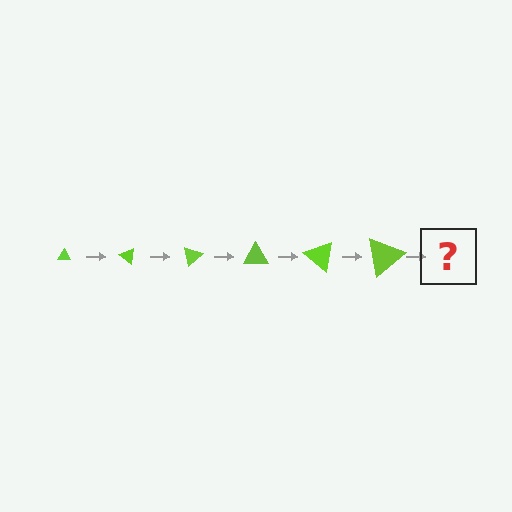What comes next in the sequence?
The next element should be a triangle, larger than the previous one and rotated 240 degrees from the start.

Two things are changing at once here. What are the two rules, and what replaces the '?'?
The two rules are that the triangle grows larger each step and it rotates 40 degrees each step. The '?' should be a triangle, larger than the previous one and rotated 240 degrees from the start.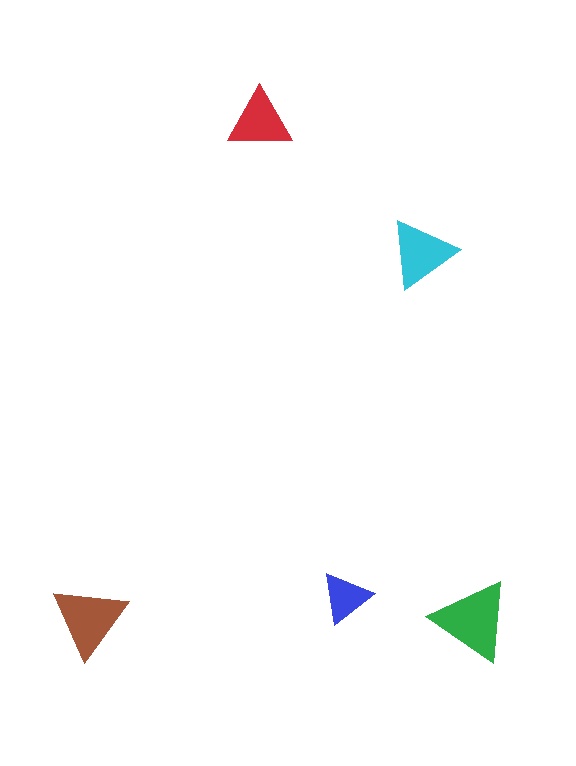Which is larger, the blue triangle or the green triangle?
The green one.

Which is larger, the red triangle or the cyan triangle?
The cyan one.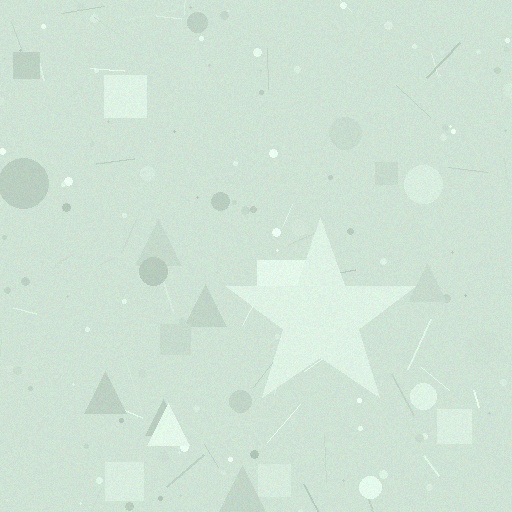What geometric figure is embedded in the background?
A star is embedded in the background.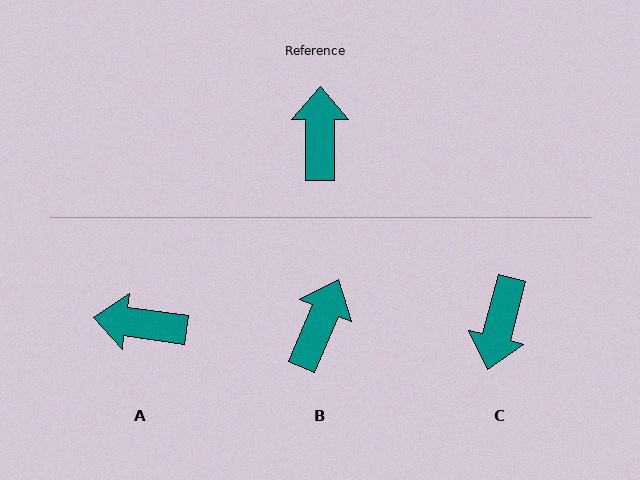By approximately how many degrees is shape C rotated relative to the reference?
Approximately 165 degrees counter-clockwise.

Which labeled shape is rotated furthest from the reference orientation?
C, about 165 degrees away.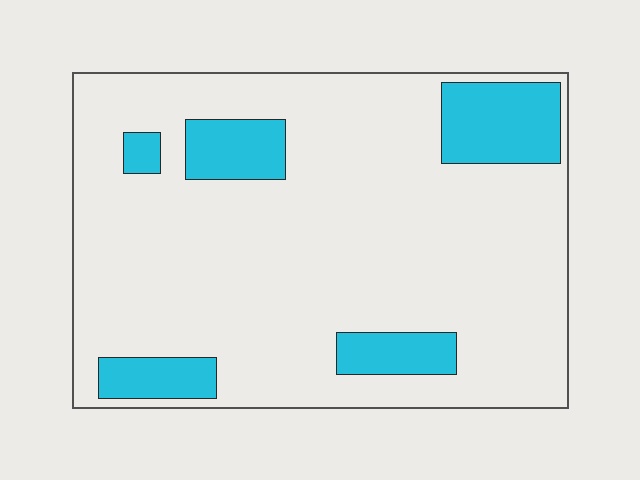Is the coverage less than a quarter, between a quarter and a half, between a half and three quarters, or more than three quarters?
Less than a quarter.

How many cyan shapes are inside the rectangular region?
5.